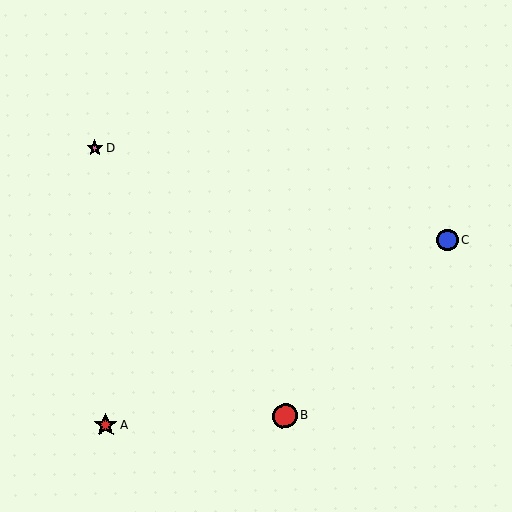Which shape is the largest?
The red circle (labeled B) is the largest.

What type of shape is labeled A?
Shape A is a red star.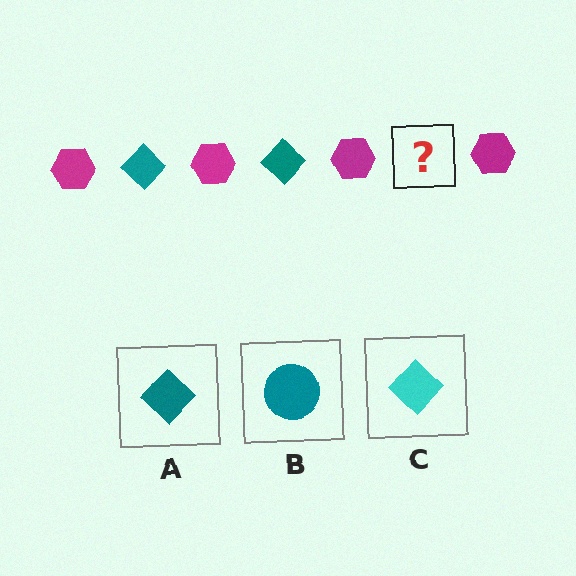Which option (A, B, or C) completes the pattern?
A.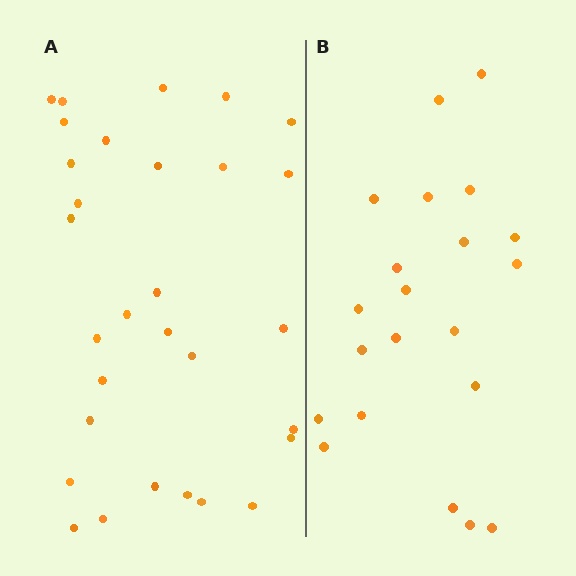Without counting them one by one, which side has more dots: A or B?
Region A (the left region) has more dots.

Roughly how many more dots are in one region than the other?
Region A has roughly 8 or so more dots than region B.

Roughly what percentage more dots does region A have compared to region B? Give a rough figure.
About 45% more.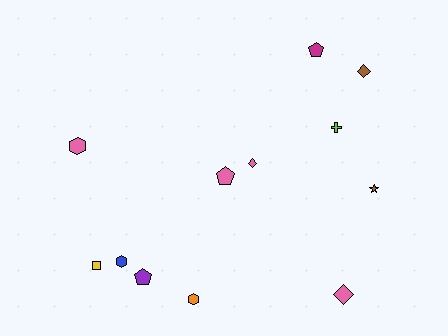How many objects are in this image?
There are 12 objects.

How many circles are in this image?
There are no circles.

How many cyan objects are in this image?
There are no cyan objects.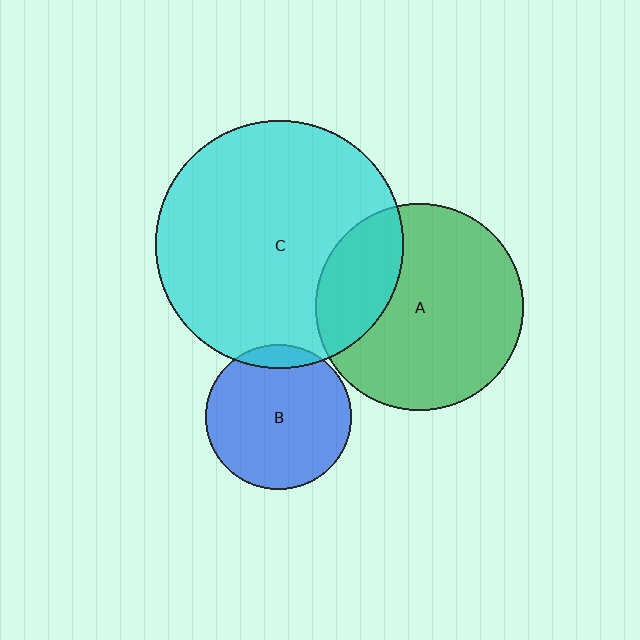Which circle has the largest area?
Circle C (cyan).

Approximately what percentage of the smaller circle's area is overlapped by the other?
Approximately 10%.